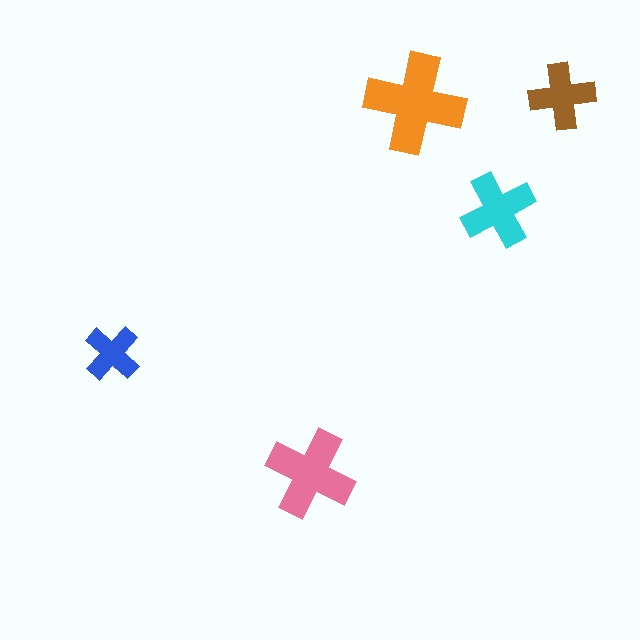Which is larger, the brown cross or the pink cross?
The pink one.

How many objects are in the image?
There are 5 objects in the image.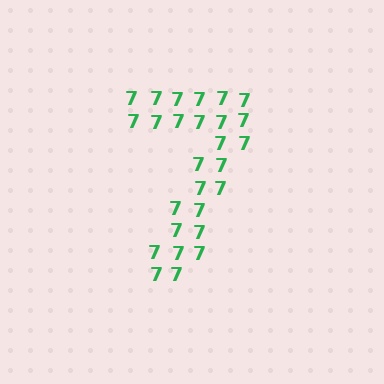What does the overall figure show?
The overall figure shows the digit 7.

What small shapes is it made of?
It is made of small digit 7's.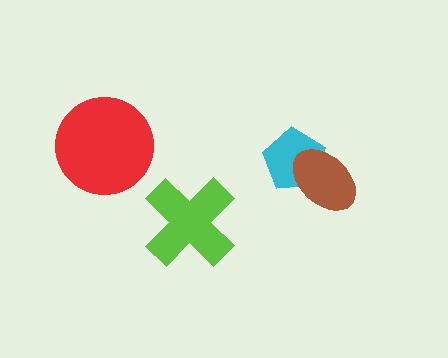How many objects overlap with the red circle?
0 objects overlap with the red circle.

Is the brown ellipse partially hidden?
No, no other shape covers it.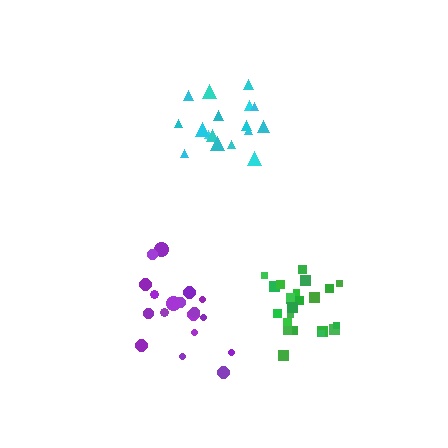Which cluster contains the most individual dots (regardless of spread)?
Green (23).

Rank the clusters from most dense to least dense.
green, cyan, purple.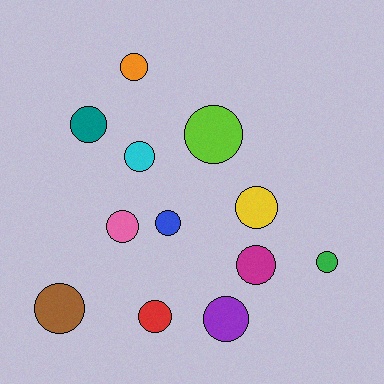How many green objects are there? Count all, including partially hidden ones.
There is 1 green object.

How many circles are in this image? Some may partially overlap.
There are 12 circles.